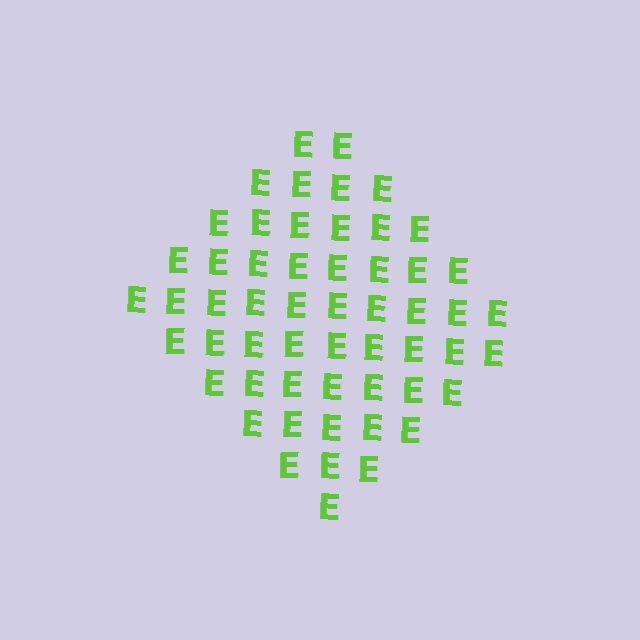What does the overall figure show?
The overall figure shows a diamond.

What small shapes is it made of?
It is made of small letter E's.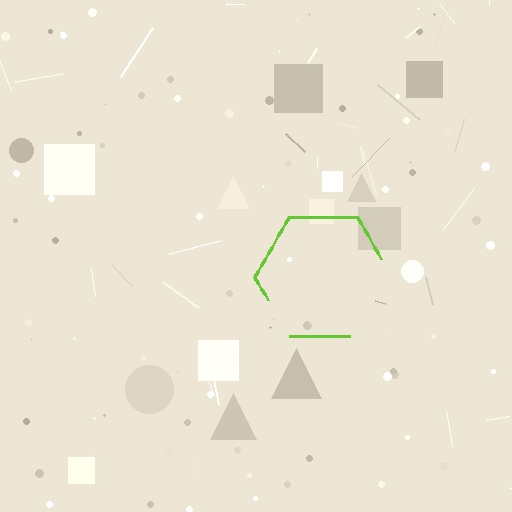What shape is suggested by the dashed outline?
The dashed outline suggests a hexagon.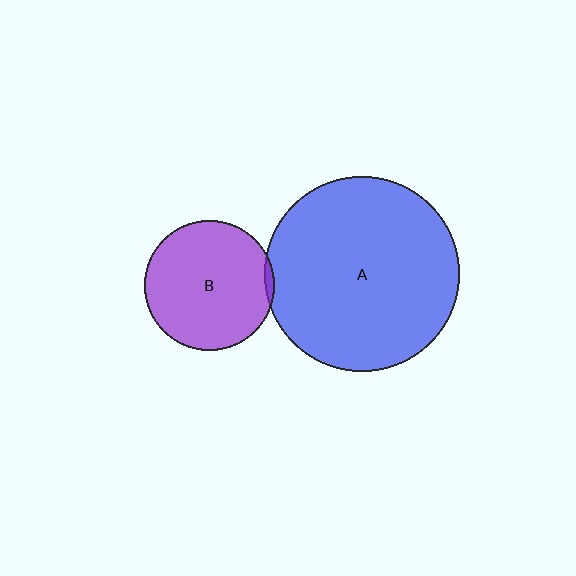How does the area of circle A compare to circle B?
Approximately 2.2 times.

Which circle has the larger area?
Circle A (blue).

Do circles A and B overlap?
Yes.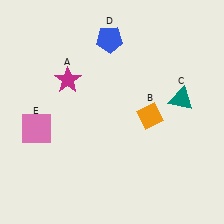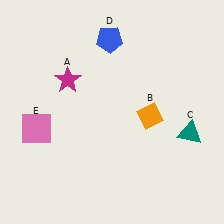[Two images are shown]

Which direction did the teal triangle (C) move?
The teal triangle (C) moved down.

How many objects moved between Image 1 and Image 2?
1 object moved between the two images.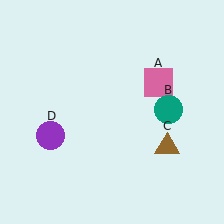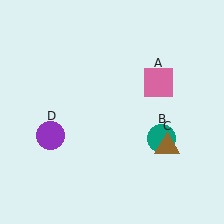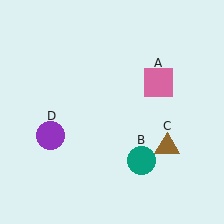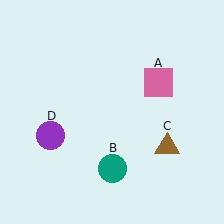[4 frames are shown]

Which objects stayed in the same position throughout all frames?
Pink square (object A) and brown triangle (object C) and purple circle (object D) remained stationary.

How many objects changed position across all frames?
1 object changed position: teal circle (object B).